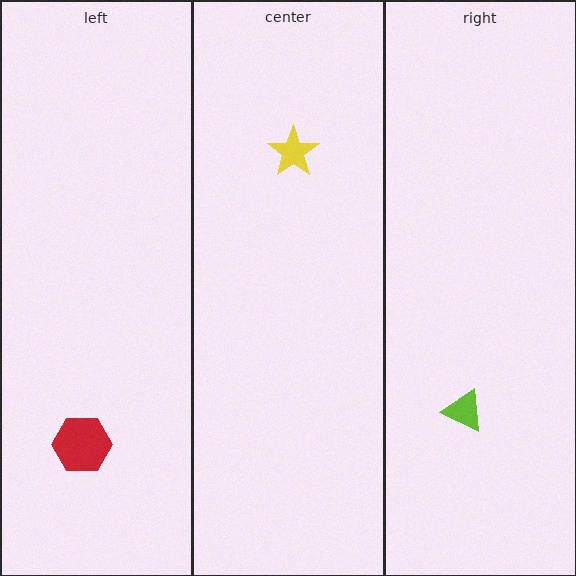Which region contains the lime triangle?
The right region.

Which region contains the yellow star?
The center region.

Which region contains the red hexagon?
The left region.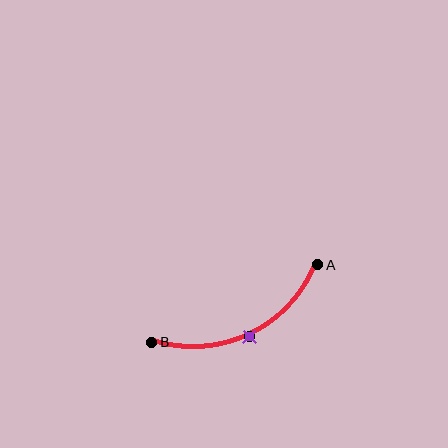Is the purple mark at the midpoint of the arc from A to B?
Yes. The purple mark lies on the arc at equal arc-length from both A and B — it is the arc midpoint.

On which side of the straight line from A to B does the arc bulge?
The arc bulges below the straight line connecting A and B.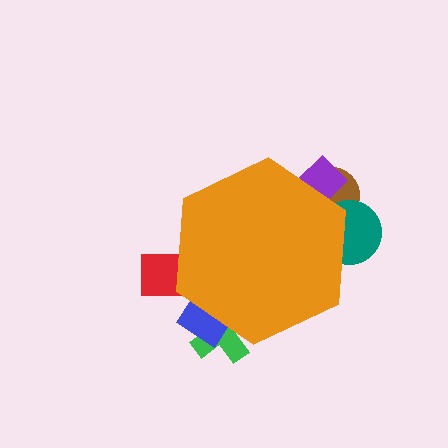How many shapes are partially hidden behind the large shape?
6 shapes are partially hidden.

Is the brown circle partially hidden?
Yes, the brown circle is partially hidden behind the orange hexagon.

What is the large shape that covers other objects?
An orange hexagon.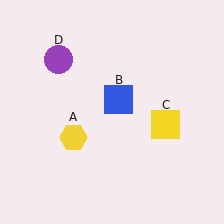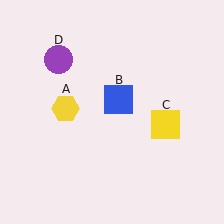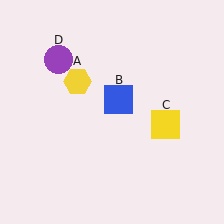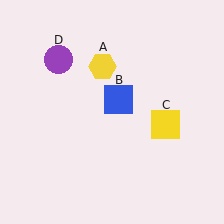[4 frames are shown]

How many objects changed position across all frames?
1 object changed position: yellow hexagon (object A).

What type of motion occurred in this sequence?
The yellow hexagon (object A) rotated clockwise around the center of the scene.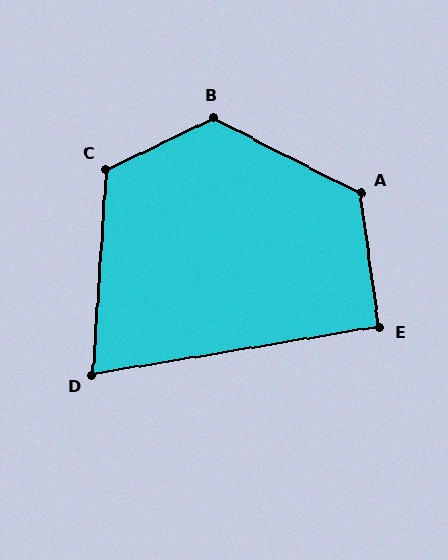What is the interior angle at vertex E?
Approximately 92 degrees (approximately right).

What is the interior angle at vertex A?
Approximately 125 degrees (obtuse).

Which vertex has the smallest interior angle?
D, at approximately 77 degrees.